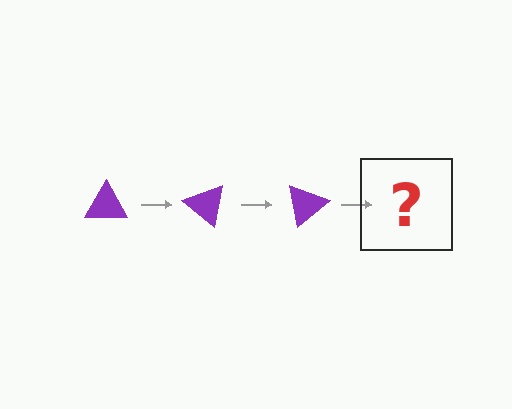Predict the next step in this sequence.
The next step is a purple triangle rotated 120 degrees.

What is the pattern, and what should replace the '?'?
The pattern is that the triangle rotates 40 degrees each step. The '?' should be a purple triangle rotated 120 degrees.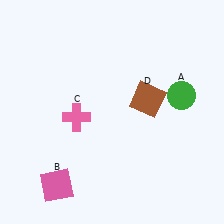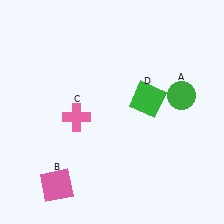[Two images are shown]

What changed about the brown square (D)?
In Image 1, D is brown. In Image 2, it changed to green.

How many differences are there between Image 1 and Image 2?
There is 1 difference between the two images.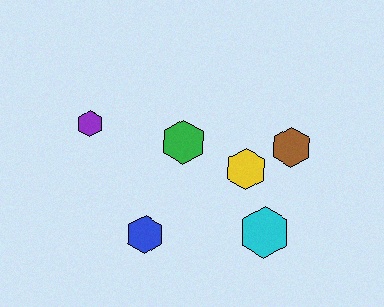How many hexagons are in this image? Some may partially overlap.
There are 6 hexagons.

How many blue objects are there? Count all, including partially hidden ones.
There is 1 blue object.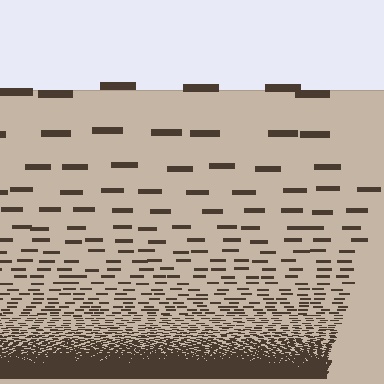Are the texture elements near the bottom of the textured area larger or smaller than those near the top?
Smaller. The gradient is inverted — elements near the bottom are smaller and denser.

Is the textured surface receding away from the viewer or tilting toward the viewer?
The surface appears to tilt toward the viewer. Texture elements get larger and sparser toward the top.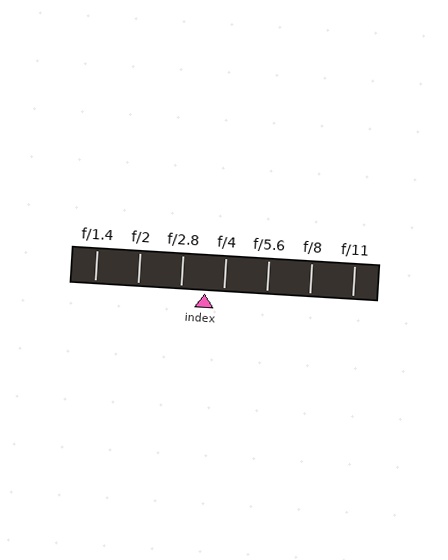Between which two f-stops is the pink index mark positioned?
The index mark is between f/2.8 and f/4.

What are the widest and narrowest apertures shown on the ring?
The widest aperture shown is f/1.4 and the narrowest is f/11.